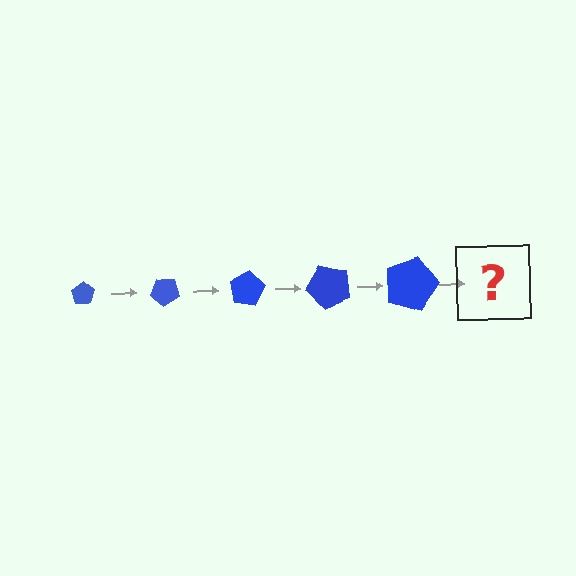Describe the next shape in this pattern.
It should be a pentagon, larger than the previous one and rotated 200 degrees from the start.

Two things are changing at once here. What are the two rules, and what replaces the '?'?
The two rules are that the pentagon grows larger each step and it rotates 40 degrees each step. The '?' should be a pentagon, larger than the previous one and rotated 200 degrees from the start.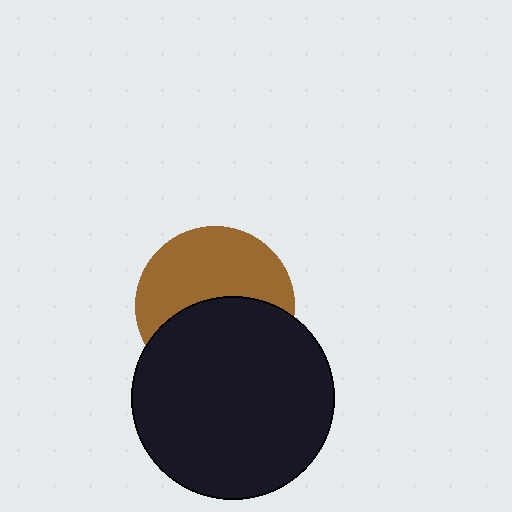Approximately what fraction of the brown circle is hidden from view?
Roughly 48% of the brown circle is hidden behind the black circle.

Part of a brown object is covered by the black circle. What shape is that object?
It is a circle.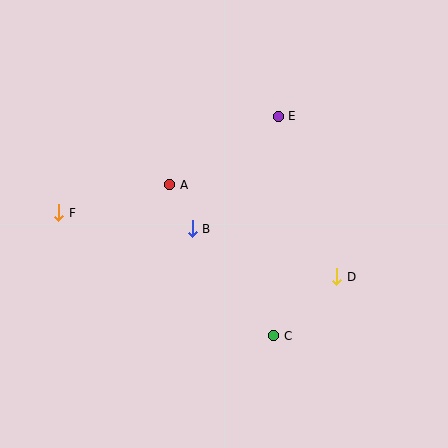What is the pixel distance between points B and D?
The distance between B and D is 153 pixels.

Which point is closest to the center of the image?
Point B at (192, 229) is closest to the center.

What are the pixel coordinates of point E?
Point E is at (278, 116).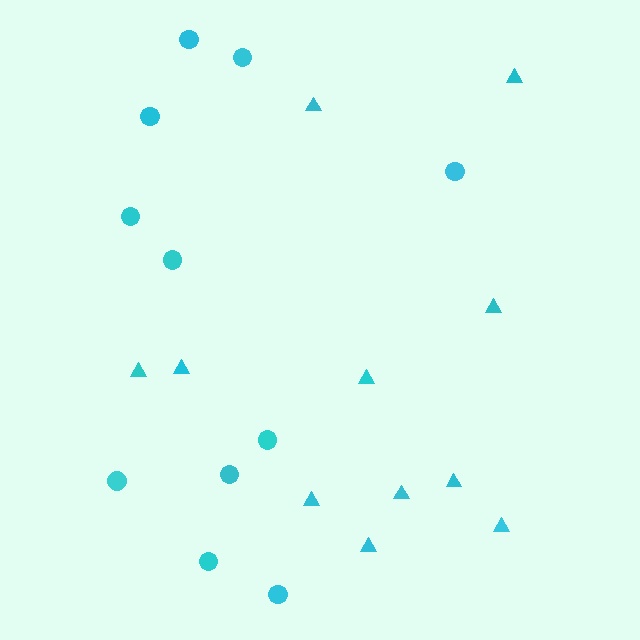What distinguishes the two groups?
There are 2 groups: one group of circles (11) and one group of triangles (11).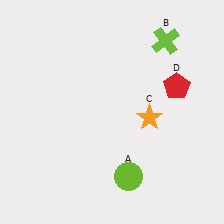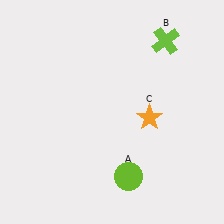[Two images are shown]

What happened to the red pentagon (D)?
The red pentagon (D) was removed in Image 2. It was in the top-right area of Image 1.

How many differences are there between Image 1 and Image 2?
There is 1 difference between the two images.